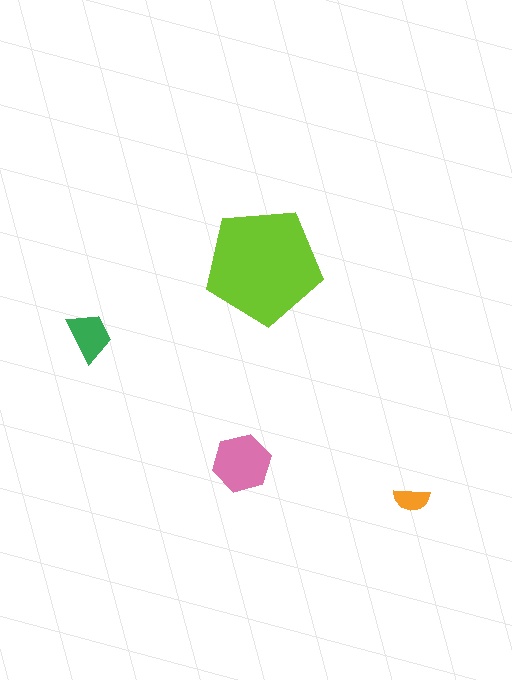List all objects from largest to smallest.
The lime pentagon, the pink hexagon, the green trapezoid, the orange semicircle.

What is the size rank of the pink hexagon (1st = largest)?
2nd.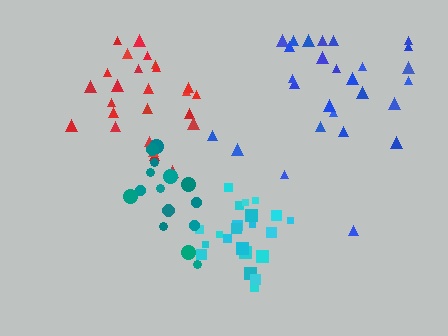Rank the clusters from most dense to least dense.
cyan, red, teal, blue.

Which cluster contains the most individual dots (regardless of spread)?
Blue (27).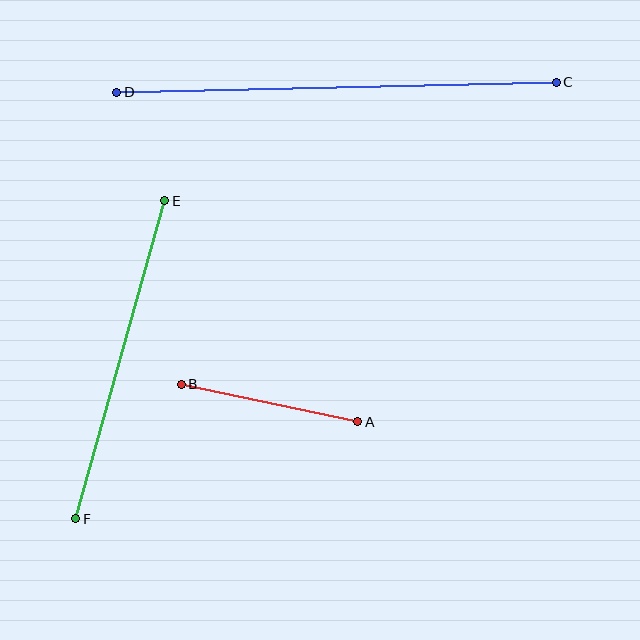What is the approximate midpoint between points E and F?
The midpoint is at approximately (120, 360) pixels.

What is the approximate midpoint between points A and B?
The midpoint is at approximately (270, 403) pixels.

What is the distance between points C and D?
The distance is approximately 440 pixels.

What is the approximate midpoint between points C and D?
The midpoint is at approximately (336, 87) pixels.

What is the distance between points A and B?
The distance is approximately 181 pixels.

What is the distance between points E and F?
The distance is approximately 330 pixels.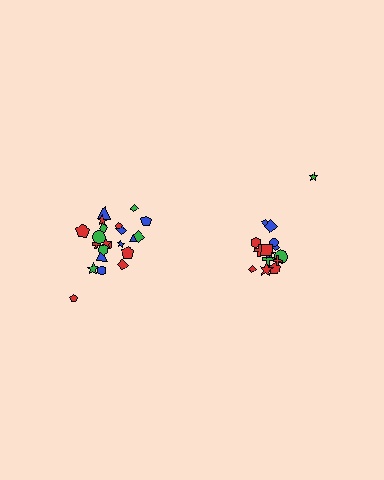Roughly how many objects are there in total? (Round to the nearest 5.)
Roughly 35 objects in total.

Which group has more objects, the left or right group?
The left group.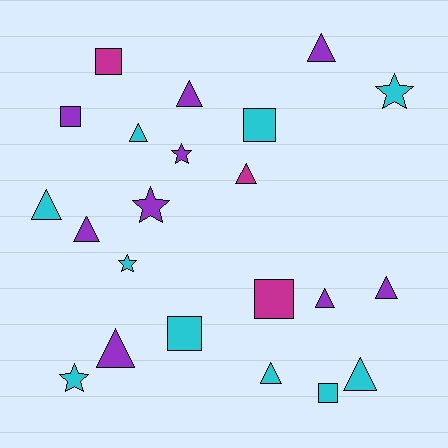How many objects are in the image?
There are 22 objects.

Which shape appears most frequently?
Triangle, with 11 objects.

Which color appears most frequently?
Cyan, with 10 objects.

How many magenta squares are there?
There are 2 magenta squares.